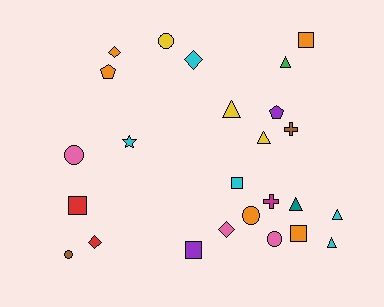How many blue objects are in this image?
There are no blue objects.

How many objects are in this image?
There are 25 objects.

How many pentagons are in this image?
There are 2 pentagons.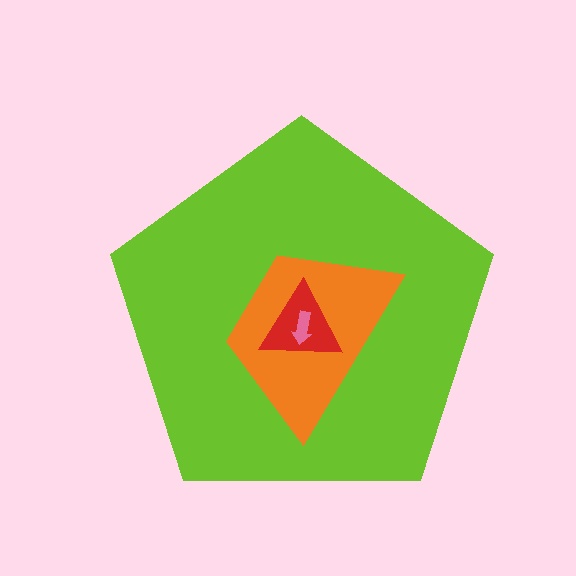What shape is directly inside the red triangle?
The pink arrow.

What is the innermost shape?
The pink arrow.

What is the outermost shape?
The lime pentagon.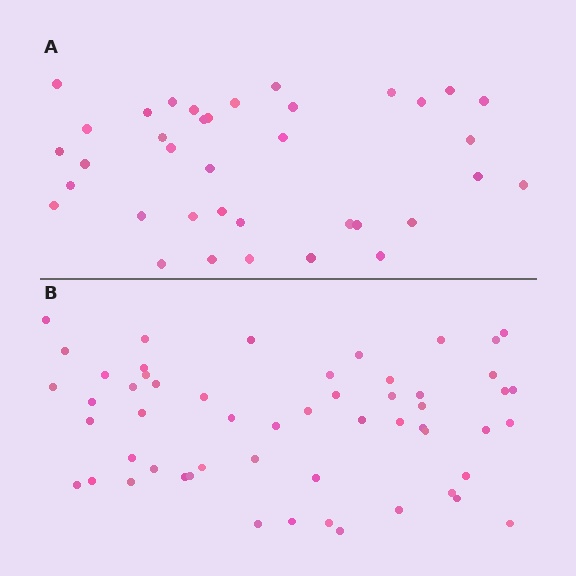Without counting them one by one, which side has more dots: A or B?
Region B (the bottom region) has more dots.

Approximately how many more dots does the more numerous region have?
Region B has approximately 20 more dots than region A.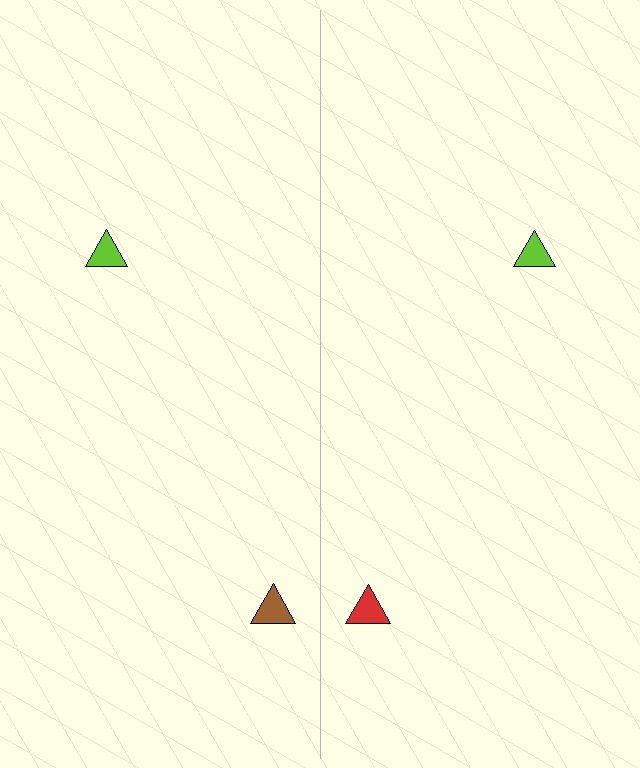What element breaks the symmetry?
The red triangle on the right side breaks the symmetry — its mirror counterpart is brown.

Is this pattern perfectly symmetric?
No, the pattern is not perfectly symmetric. The red triangle on the right side breaks the symmetry — its mirror counterpart is brown.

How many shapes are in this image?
There are 4 shapes in this image.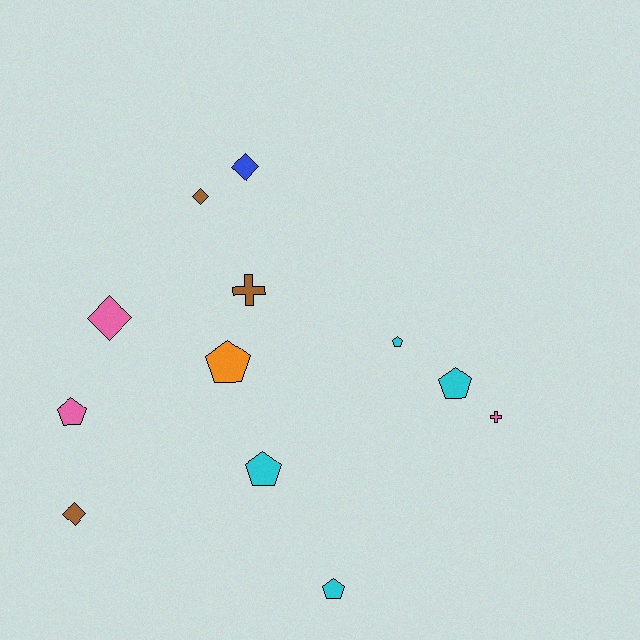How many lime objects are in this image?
There are no lime objects.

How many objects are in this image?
There are 12 objects.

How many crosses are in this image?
There are 2 crosses.